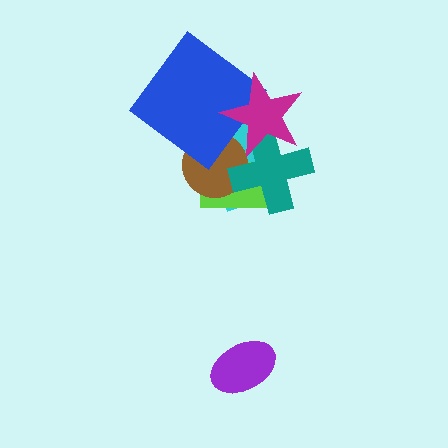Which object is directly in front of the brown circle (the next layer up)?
The teal cross is directly in front of the brown circle.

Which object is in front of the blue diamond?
The magenta star is in front of the blue diamond.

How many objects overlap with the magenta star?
5 objects overlap with the magenta star.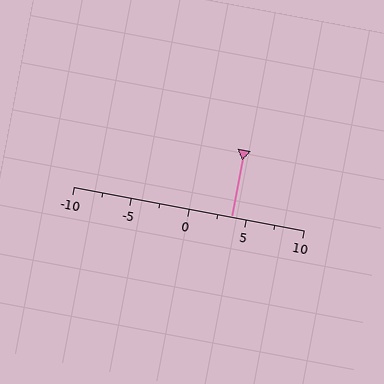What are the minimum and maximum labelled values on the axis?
The axis runs from -10 to 10.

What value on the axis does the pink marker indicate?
The marker indicates approximately 3.8.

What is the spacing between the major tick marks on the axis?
The major ticks are spaced 5 apart.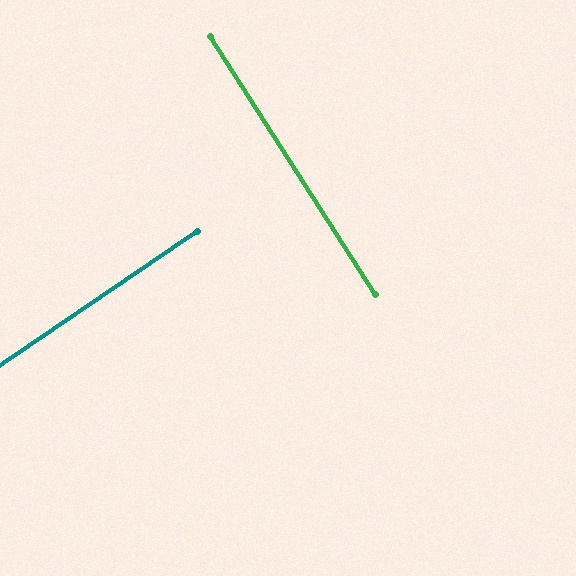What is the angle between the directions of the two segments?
Approximately 88 degrees.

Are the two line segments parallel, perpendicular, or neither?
Perpendicular — they meet at approximately 88°.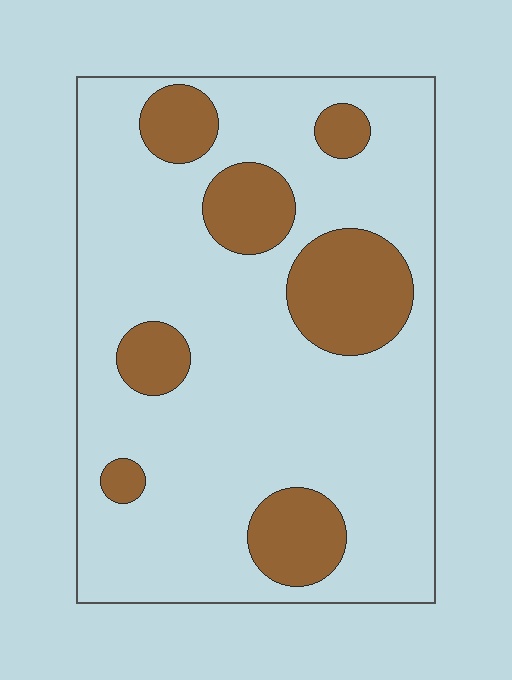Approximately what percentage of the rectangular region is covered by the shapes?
Approximately 20%.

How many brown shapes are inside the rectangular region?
7.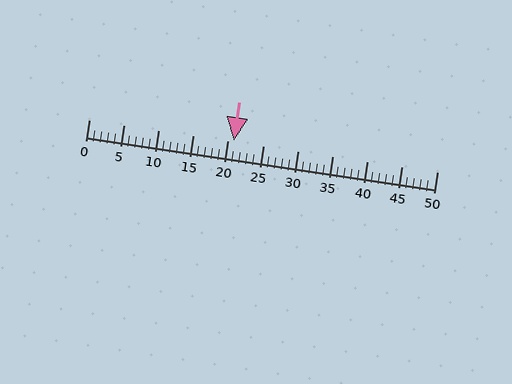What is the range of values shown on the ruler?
The ruler shows values from 0 to 50.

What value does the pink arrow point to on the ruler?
The pink arrow points to approximately 21.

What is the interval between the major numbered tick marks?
The major tick marks are spaced 5 units apart.